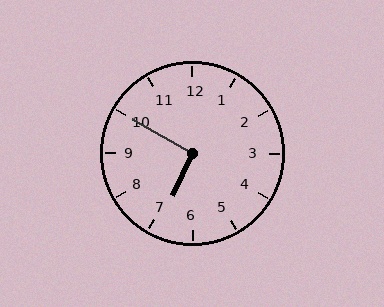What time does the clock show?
6:50.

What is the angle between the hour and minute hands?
Approximately 95 degrees.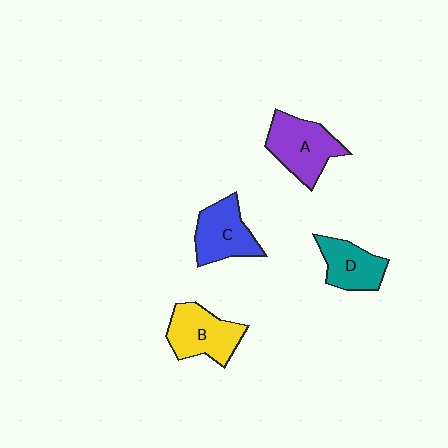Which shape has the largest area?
Shape A (purple).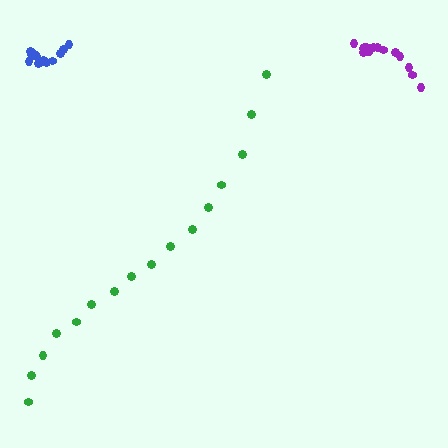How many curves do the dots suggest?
There are 3 distinct paths.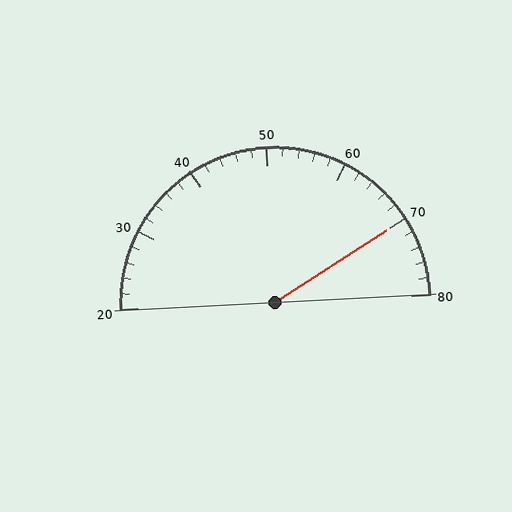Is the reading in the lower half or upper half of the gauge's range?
The reading is in the upper half of the range (20 to 80).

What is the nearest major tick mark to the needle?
The nearest major tick mark is 70.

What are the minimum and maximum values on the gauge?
The gauge ranges from 20 to 80.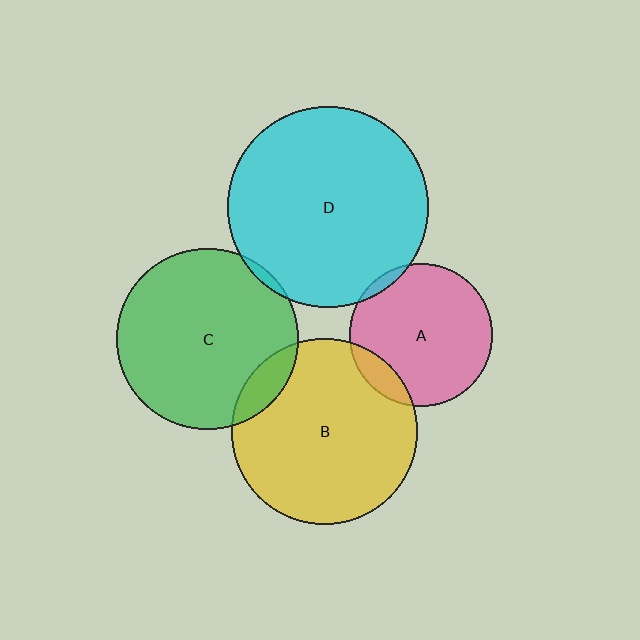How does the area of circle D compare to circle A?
Approximately 2.0 times.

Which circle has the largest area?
Circle D (cyan).